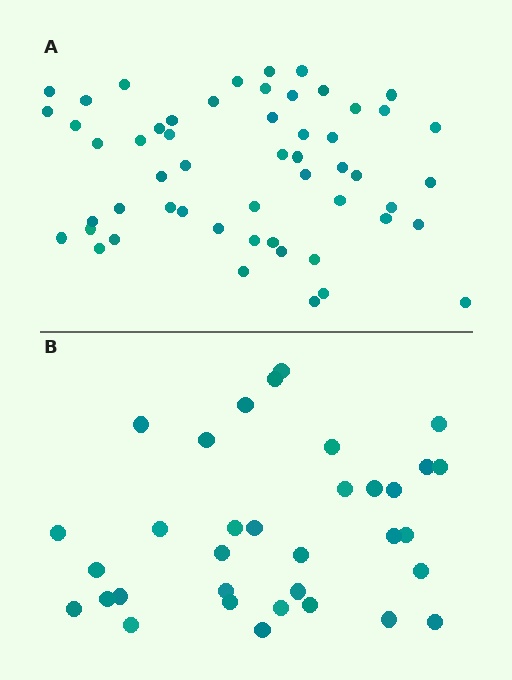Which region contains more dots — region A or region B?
Region A (the top region) has more dots.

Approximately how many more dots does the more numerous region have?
Region A has approximately 20 more dots than region B.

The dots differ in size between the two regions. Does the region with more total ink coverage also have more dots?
No. Region B has more total ink coverage because its dots are larger, but region A actually contains more individual dots. Total area can be misleading — the number of items is what matters here.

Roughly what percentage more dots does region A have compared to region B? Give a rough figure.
About 60% more.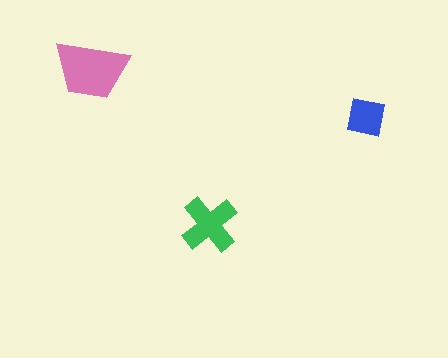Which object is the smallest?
The blue square.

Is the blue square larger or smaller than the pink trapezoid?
Smaller.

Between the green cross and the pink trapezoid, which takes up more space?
The pink trapezoid.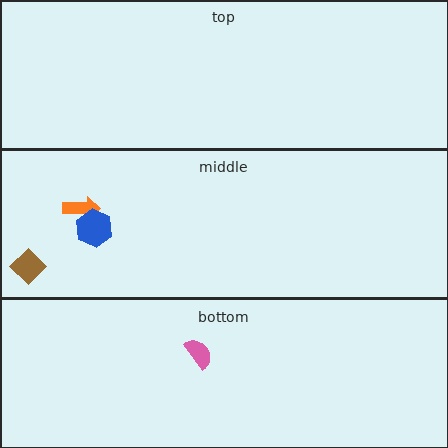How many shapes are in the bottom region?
1.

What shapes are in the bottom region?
The pink semicircle.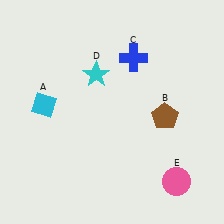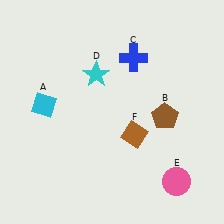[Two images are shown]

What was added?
A brown diamond (F) was added in Image 2.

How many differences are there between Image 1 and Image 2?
There is 1 difference between the two images.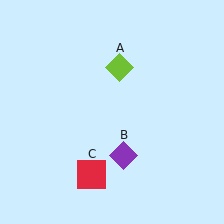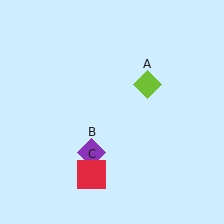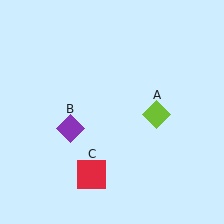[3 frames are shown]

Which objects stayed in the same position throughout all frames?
Red square (object C) remained stationary.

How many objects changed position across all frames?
2 objects changed position: lime diamond (object A), purple diamond (object B).